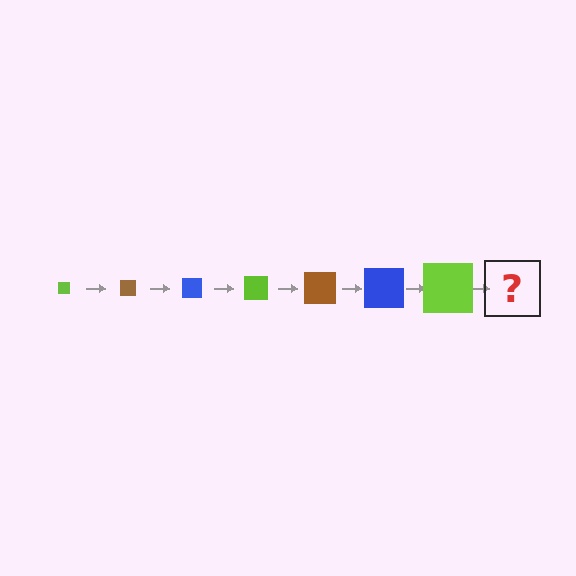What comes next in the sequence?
The next element should be a brown square, larger than the previous one.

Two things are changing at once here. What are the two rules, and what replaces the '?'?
The two rules are that the square grows larger each step and the color cycles through lime, brown, and blue. The '?' should be a brown square, larger than the previous one.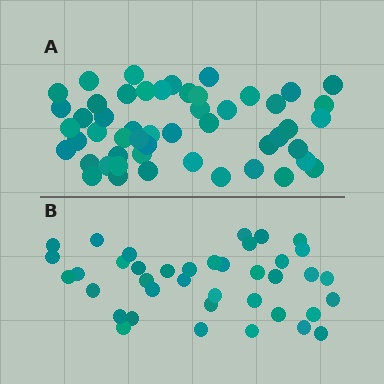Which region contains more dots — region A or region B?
Region A (the top region) has more dots.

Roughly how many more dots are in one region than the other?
Region A has roughly 12 or so more dots than region B.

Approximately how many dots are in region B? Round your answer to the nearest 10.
About 40 dots. (The exact count is 39, which rounds to 40.)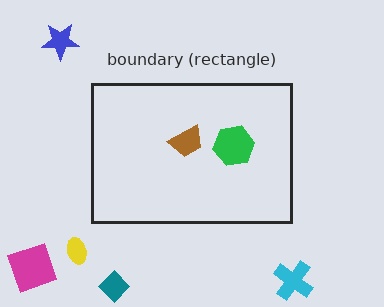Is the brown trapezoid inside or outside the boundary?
Inside.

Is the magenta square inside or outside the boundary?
Outside.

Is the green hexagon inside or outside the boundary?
Inside.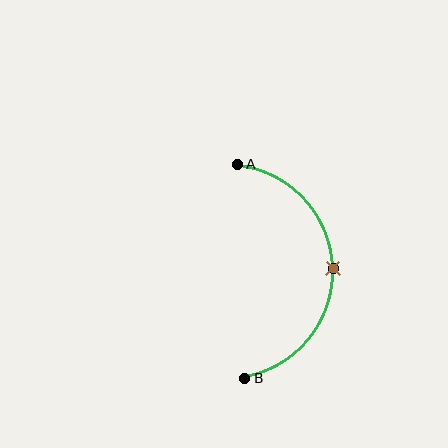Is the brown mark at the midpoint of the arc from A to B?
Yes. The brown mark lies on the arc at equal arc-length from both A and B — it is the arc midpoint.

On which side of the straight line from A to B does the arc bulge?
The arc bulges to the right of the straight line connecting A and B.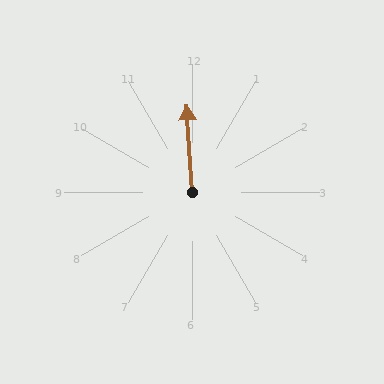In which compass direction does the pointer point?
North.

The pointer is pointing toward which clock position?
Roughly 12 o'clock.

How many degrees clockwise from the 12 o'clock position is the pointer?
Approximately 357 degrees.